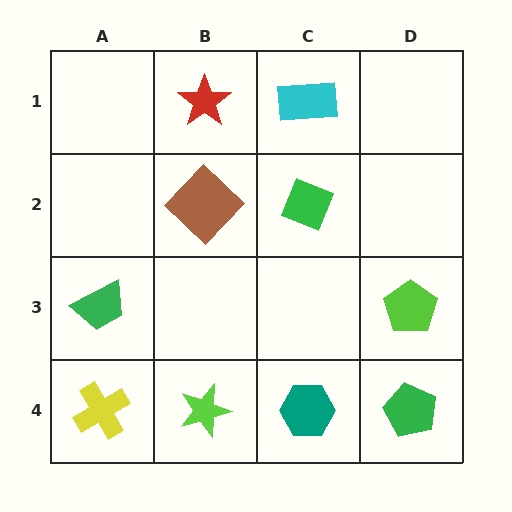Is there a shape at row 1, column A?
No, that cell is empty.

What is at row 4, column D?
A green pentagon.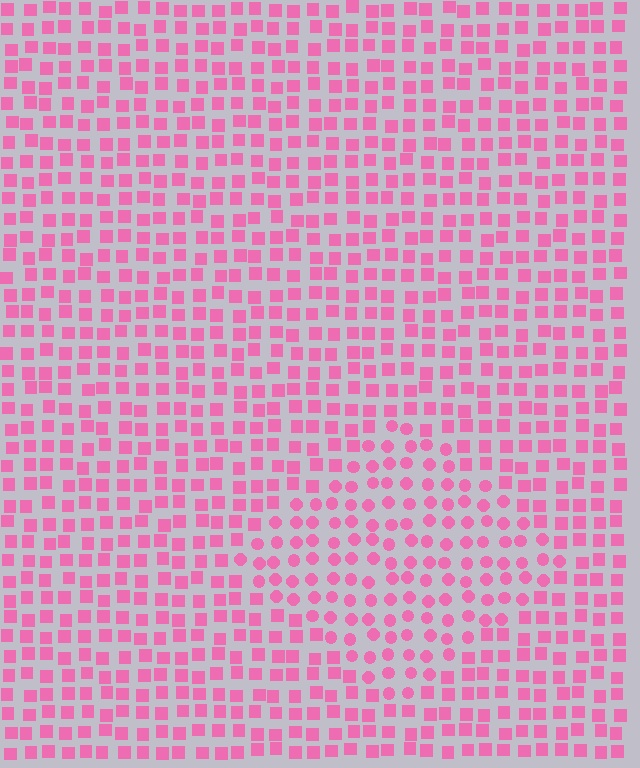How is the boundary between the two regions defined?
The boundary is defined by a change in element shape: circles inside vs. squares outside. All elements share the same color and spacing.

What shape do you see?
I see a diamond.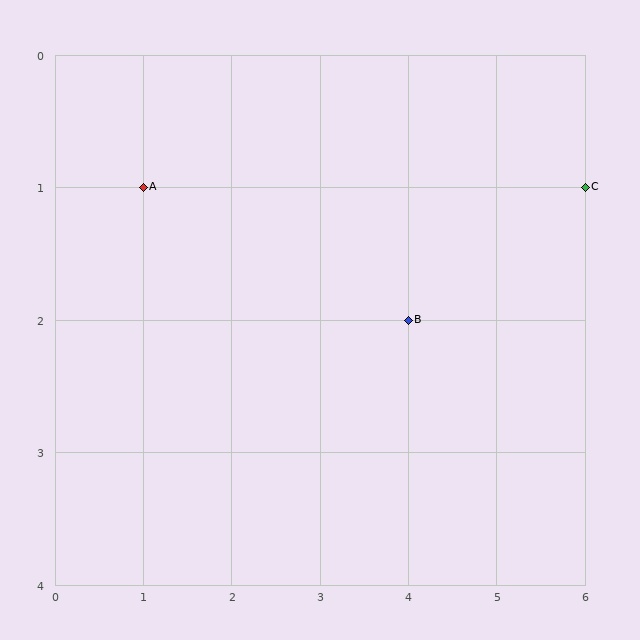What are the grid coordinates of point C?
Point C is at grid coordinates (6, 1).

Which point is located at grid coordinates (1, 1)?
Point A is at (1, 1).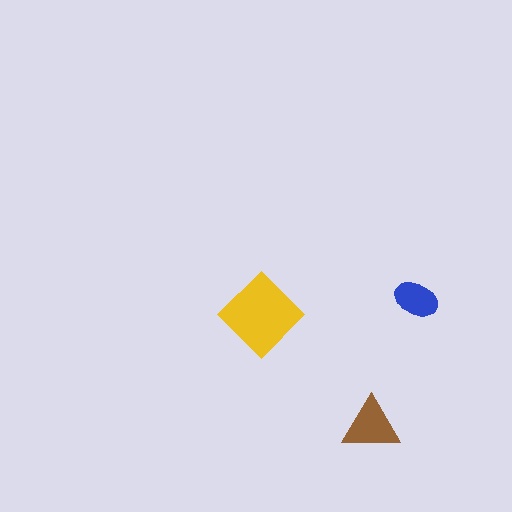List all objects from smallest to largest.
The blue ellipse, the brown triangle, the yellow diamond.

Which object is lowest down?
The brown triangle is bottommost.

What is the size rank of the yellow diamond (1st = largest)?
1st.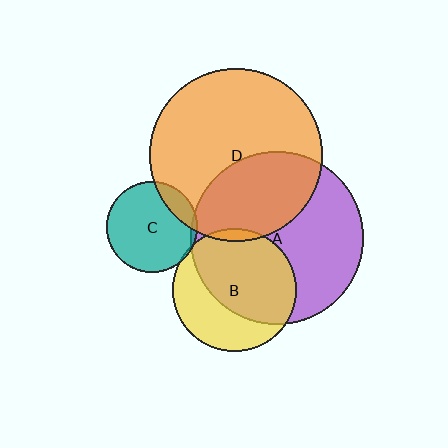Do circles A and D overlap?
Yes.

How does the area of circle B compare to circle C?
Approximately 1.8 times.